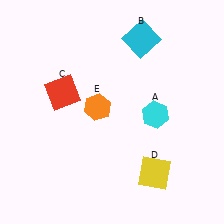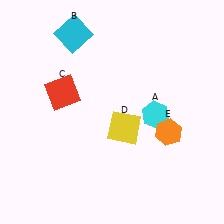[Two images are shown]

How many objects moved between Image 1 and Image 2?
3 objects moved between the two images.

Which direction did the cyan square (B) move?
The cyan square (B) moved left.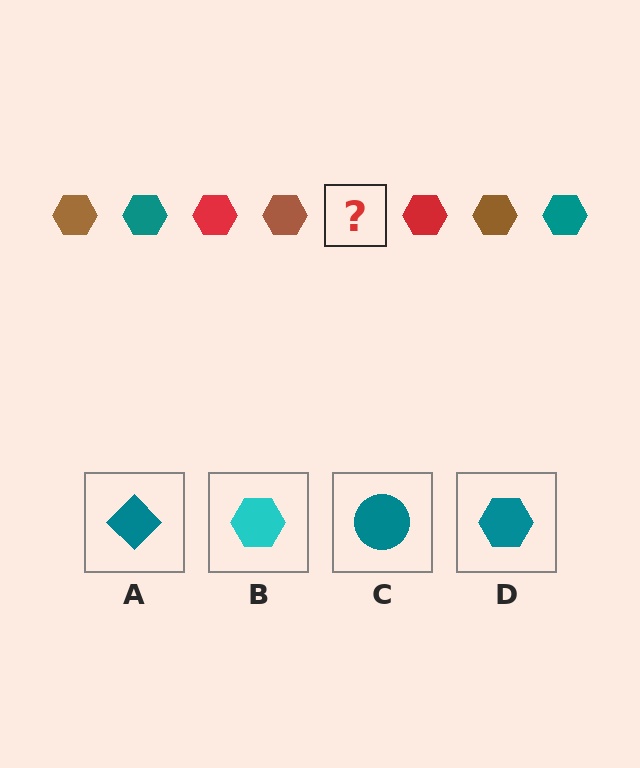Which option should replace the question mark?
Option D.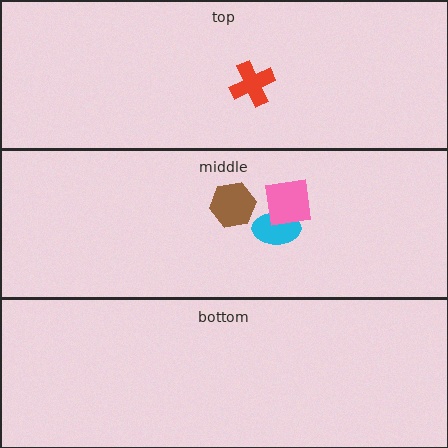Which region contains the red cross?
The top region.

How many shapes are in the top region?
1.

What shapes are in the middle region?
The cyan ellipse, the pink square, the brown hexagon.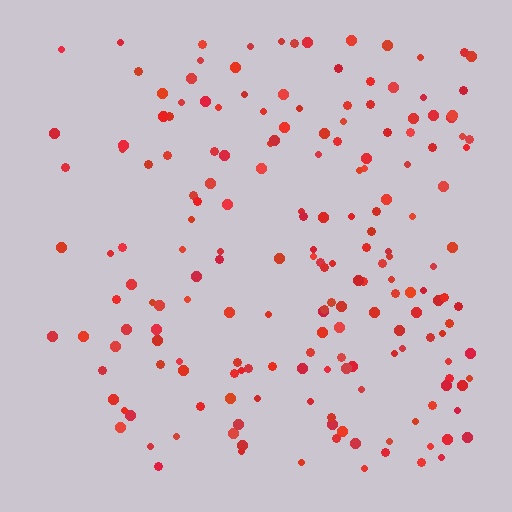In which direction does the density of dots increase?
From left to right, with the right side densest.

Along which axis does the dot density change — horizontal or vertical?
Horizontal.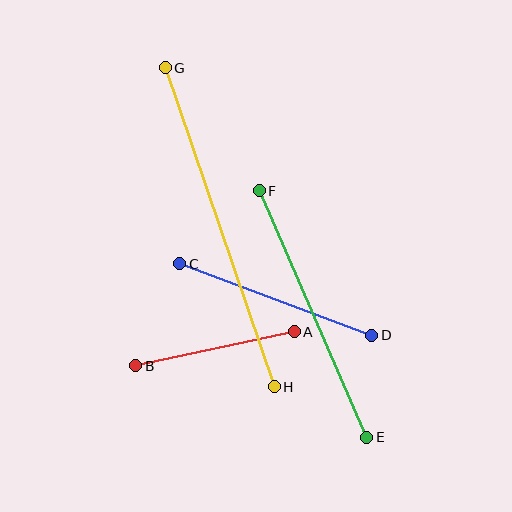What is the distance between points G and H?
The distance is approximately 337 pixels.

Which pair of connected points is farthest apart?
Points G and H are farthest apart.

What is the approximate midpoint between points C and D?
The midpoint is at approximately (276, 300) pixels.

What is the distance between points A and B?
The distance is approximately 162 pixels.